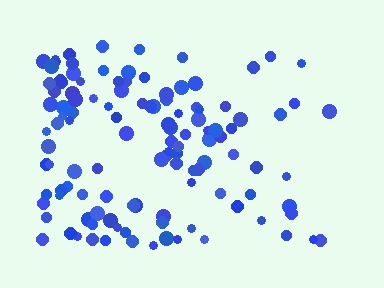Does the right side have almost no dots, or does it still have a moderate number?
Still a moderate number, just noticeably fewer than the left.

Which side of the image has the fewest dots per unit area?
The right.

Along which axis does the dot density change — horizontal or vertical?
Horizontal.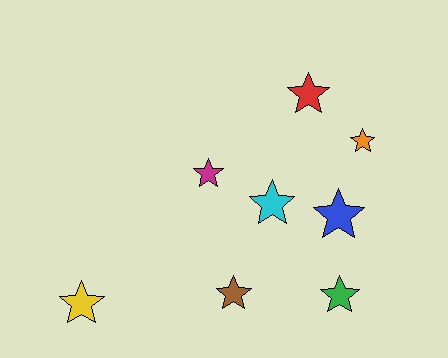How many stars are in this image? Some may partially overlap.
There are 8 stars.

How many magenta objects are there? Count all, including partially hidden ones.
There is 1 magenta object.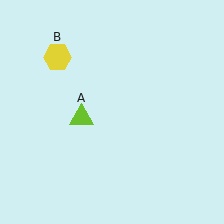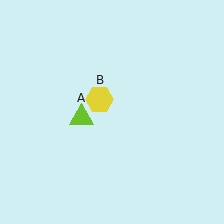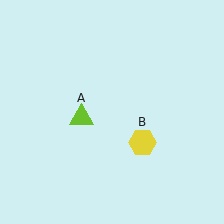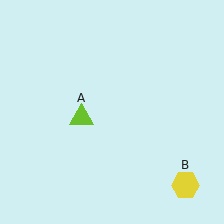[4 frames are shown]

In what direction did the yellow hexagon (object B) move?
The yellow hexagon (object B) moved down and to the right.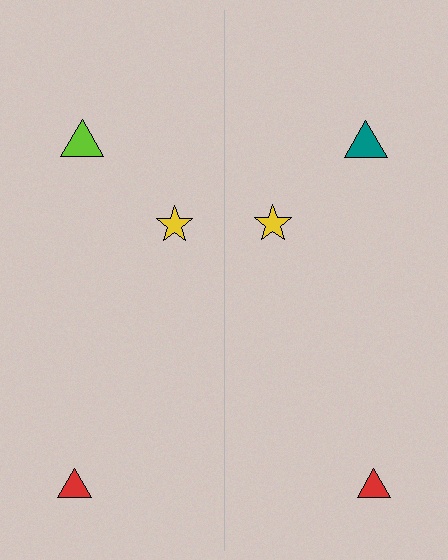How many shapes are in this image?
There are 6 shapes in this image.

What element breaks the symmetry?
The teal triangle on the right side breaks the symmetry — its mirror counterpart is lime.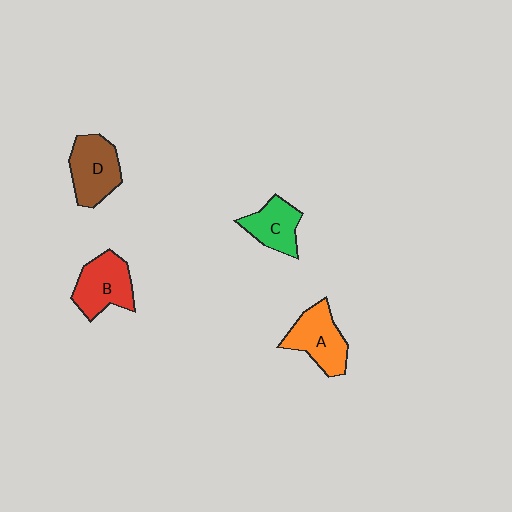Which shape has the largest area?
Shape D (brown).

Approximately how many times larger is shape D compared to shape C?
Approximately 1.3 times.